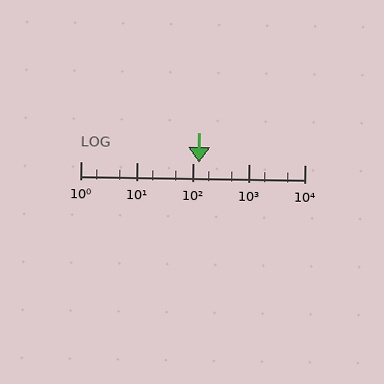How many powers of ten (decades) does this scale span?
The scale spans 4 decades, from 1 to 10000.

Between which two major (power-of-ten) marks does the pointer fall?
The pointer is between 100 and 1000.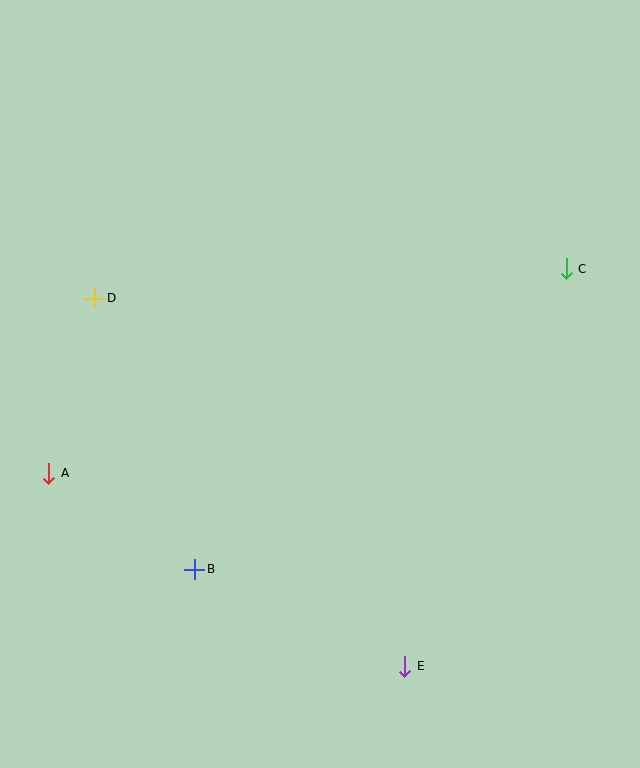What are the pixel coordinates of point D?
Point D is at (95, 298).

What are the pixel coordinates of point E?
Point E is at (405, 666).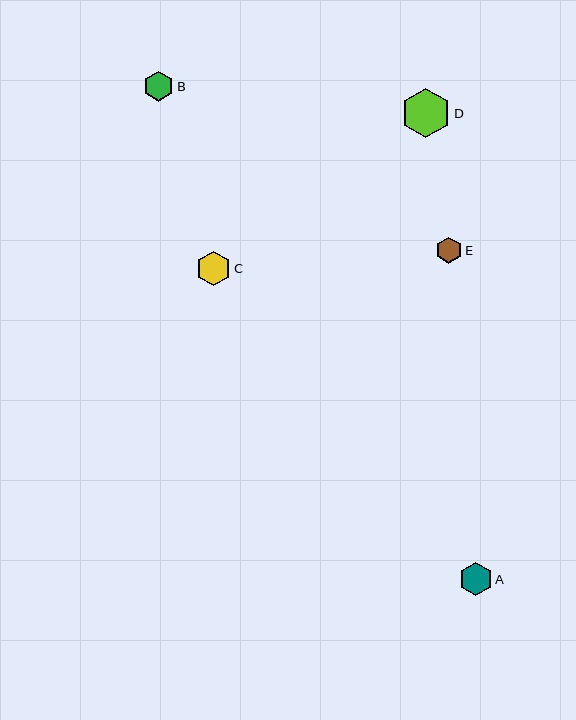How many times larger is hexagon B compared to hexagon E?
Hexagon B is approximately 1.2 times the size of hexagon E.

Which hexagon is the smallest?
Hexagon E is the smallest with a size of approximately 26 pixels.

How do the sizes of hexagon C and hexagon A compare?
Hexagon C and hexagon A are approximately the same size.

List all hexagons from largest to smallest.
From largest to smallest: D, C, A, B, E.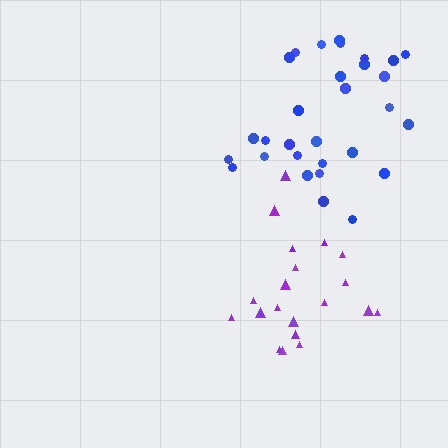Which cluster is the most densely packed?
Blue.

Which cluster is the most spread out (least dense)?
Purple.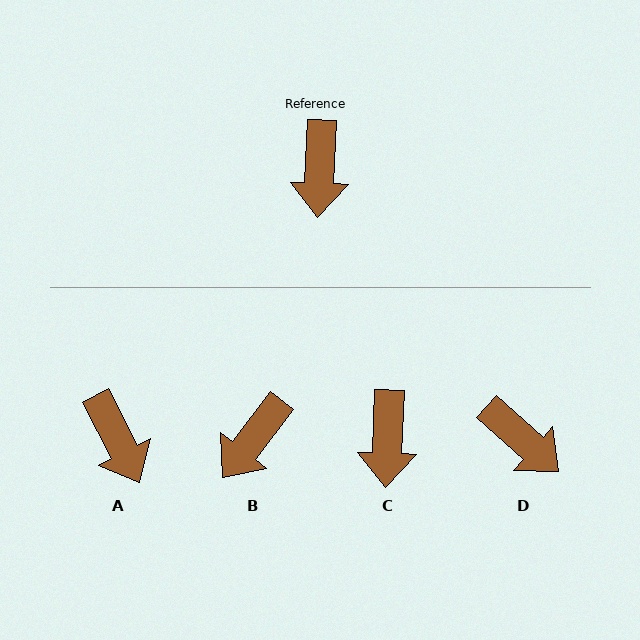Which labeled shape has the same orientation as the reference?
C.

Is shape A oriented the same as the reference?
No, it is off by about 29 degrees.